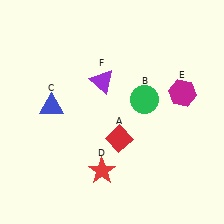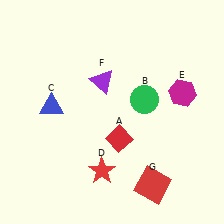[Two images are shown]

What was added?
A red square (G) was added in Image 2.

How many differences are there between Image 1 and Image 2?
There is 1 difference between the two images.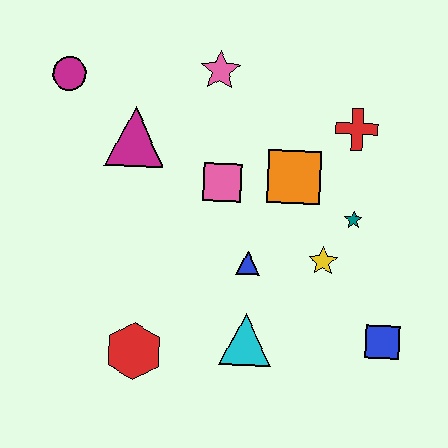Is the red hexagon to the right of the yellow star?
No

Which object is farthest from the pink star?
The blue square is farthest from the pink star.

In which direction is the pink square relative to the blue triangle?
The pink square is above the blue triangle.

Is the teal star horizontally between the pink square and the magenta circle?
No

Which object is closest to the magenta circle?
The magenta triangle is closest to the magenta circle.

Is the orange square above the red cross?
No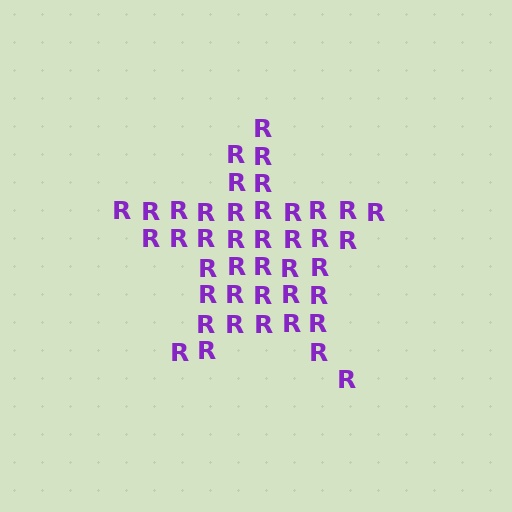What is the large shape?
The large shape is a star.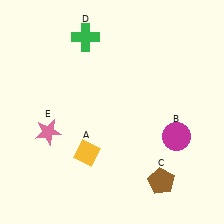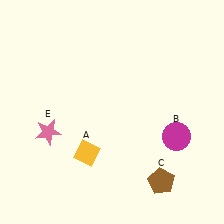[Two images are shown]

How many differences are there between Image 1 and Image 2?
There is 1 difference between the two images.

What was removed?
The green cross (D) was removed in Image 2.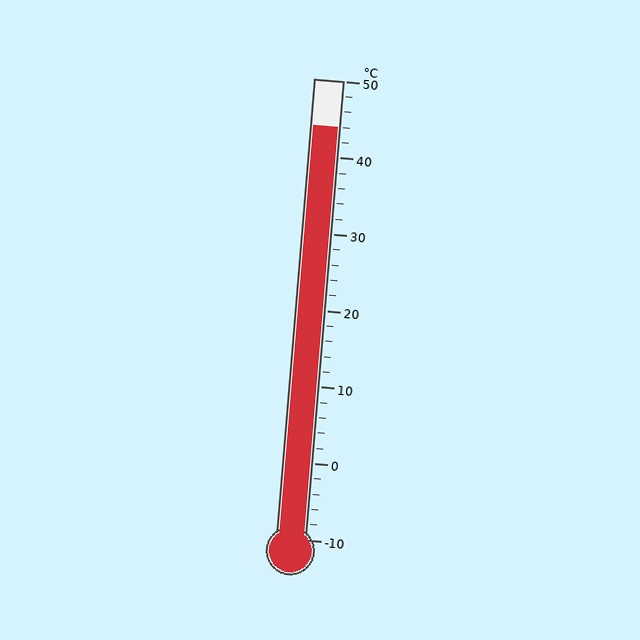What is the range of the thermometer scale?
The thermometer scale ranges from -10°C to 50°C.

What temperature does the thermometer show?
The thermometer shows approximately 44°C.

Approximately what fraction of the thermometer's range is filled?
The thermometer is filled to approximately 90% of its range.